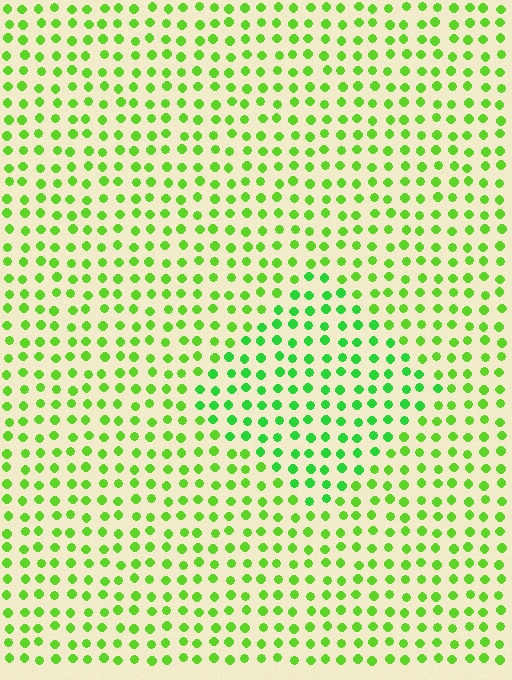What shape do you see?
I see a diamond.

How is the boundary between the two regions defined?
The boundary is defined purely by a slight shift in hue (about 24 degrees). Spacing, size, and orientation are identical on both sides.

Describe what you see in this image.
The image is filled with small lime elements in a uniform arrangement. A diamond-shaped region is visible where the elements are tinted to a slightly different hue, forming a subtle color boundary.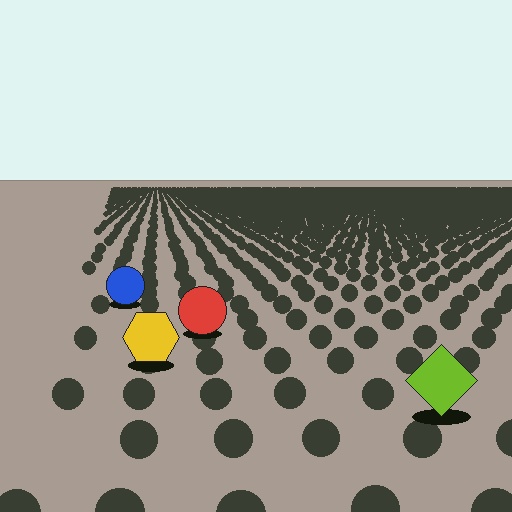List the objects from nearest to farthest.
From nearest to farthest: the lime diamond, the yellow hexagon, the red circle, the blue circle.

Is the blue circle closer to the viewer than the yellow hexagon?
No. The yellow hexagon is closer — you can tell from the texture gradient: the ground texture is coarser near it.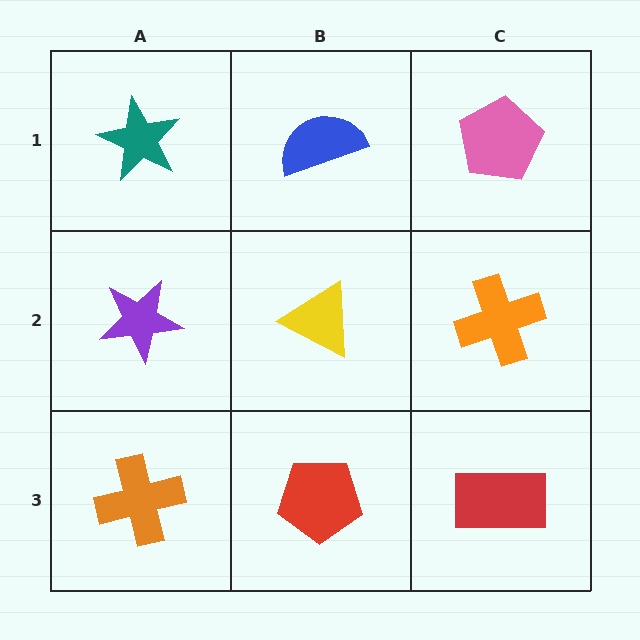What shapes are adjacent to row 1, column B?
A yellow triangle (row 2, column B), a teal star (row 1, column A), a pink pentagon (row 1, column C).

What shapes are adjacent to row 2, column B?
A blue semicircle (row 1, column B), a red pentagon (row 3, column B), a purple star (row 2, column A), an orange cross (row 2, column C).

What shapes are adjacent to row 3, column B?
A yellow triangle (row 2, column B), an orange cross (row 3, column A), a red rectangle (row 3, column C).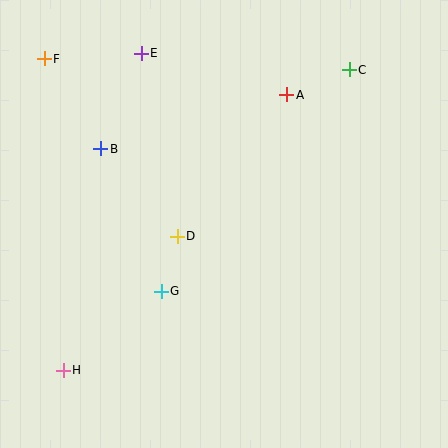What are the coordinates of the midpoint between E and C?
The midpoint between E and C is at (245, 62).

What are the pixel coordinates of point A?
Point A is at (287, 95).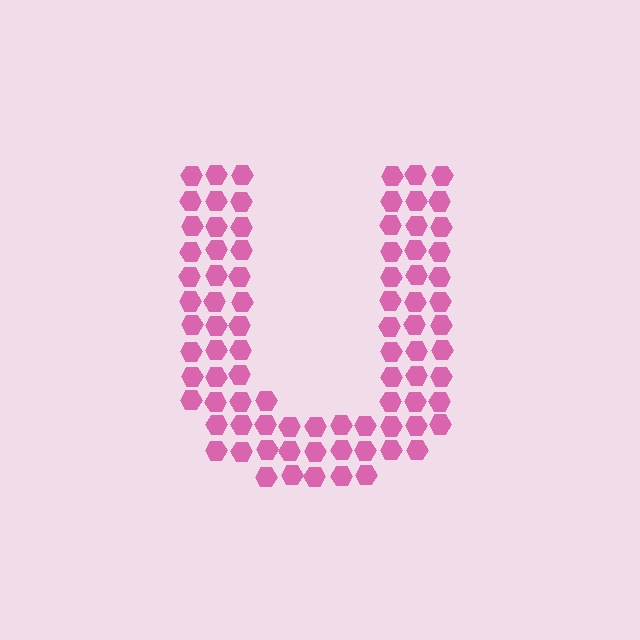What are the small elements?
The small elements are hexagons.